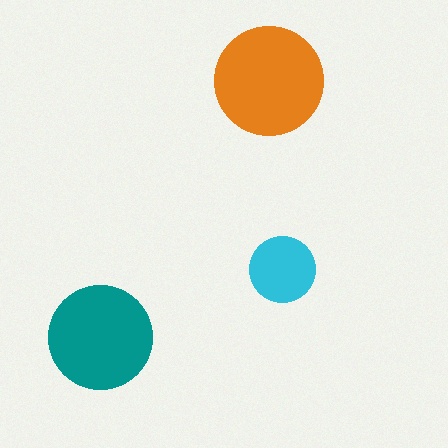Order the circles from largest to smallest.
the orange one, the teal one, the cyan one.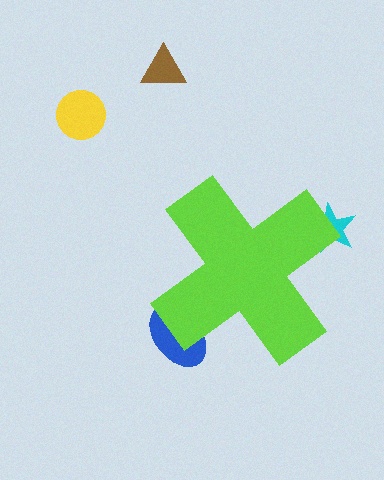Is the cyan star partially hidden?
Yes, the cyan star is partially hidden behind the lime cross.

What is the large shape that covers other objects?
A lime cross.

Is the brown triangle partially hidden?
No, the brown triangle is fully visible.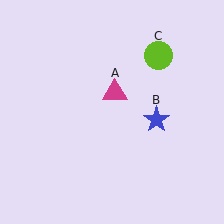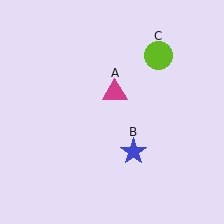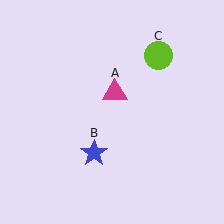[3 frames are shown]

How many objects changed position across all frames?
1 object changed position: blue star (object B).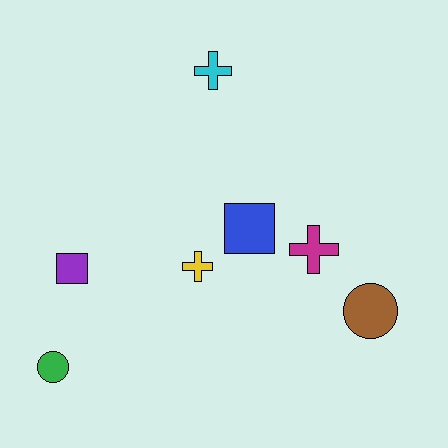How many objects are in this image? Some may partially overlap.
There are 7 objects.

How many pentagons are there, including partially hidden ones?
There are no pentagons.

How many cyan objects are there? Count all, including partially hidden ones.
There is 1 cyan object.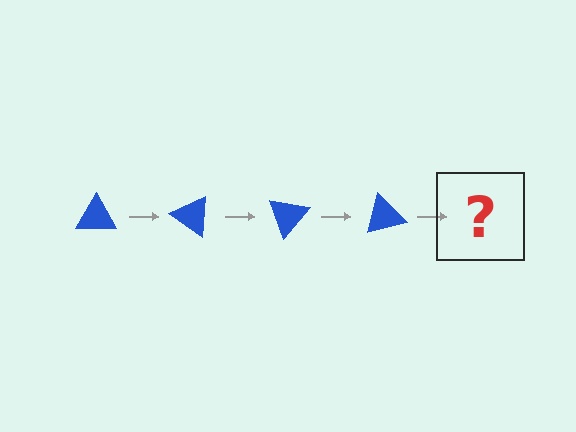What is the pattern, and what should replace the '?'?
The pattern is that the triangle rotates 35 degrees each step. The '?' should be a blue triangle rotated 140 degrees.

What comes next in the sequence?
The next element should be a blue triangle rotated 140 degrees.